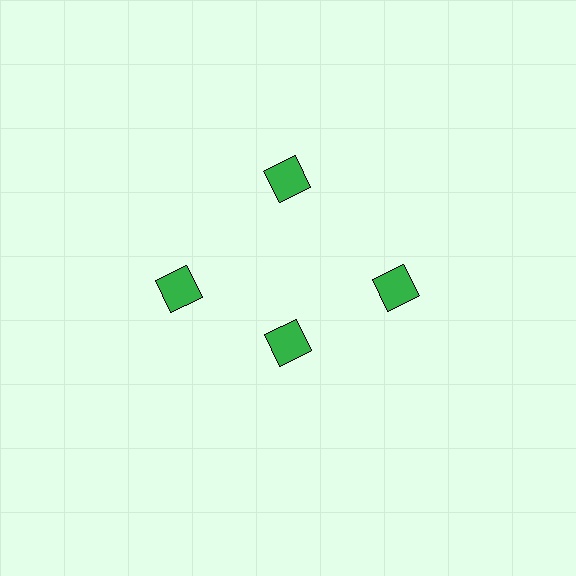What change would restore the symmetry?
The symmetry would be restored by moving it outward, back onto the ring so that all 4 squares sit at equal angles and equal distance from the center.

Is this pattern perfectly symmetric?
No. The 4 green squares are arranged in a ring, but one element near the 6 o'clock position is pulled inward toward the center, breaking the 4-fold rotational symmetry.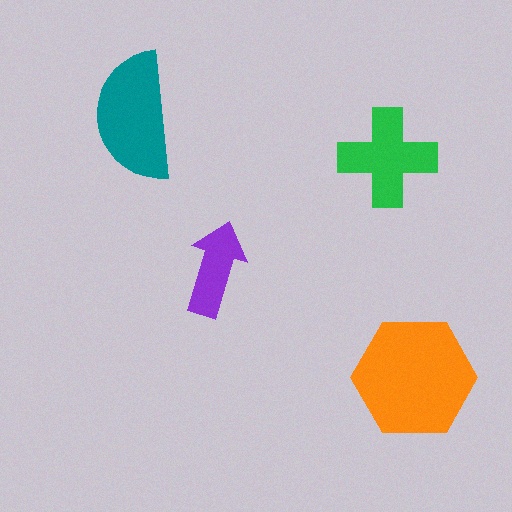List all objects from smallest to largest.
The purple arrow, the green cross, the teal semicircle, the orange hexagon.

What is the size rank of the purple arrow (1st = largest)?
4th.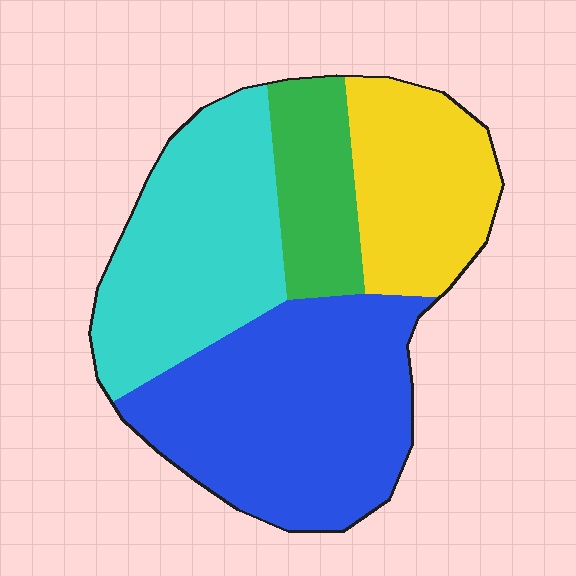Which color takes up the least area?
Green, at roughly 15%.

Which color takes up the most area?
Blue, at roughly 40%.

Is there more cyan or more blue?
Blue.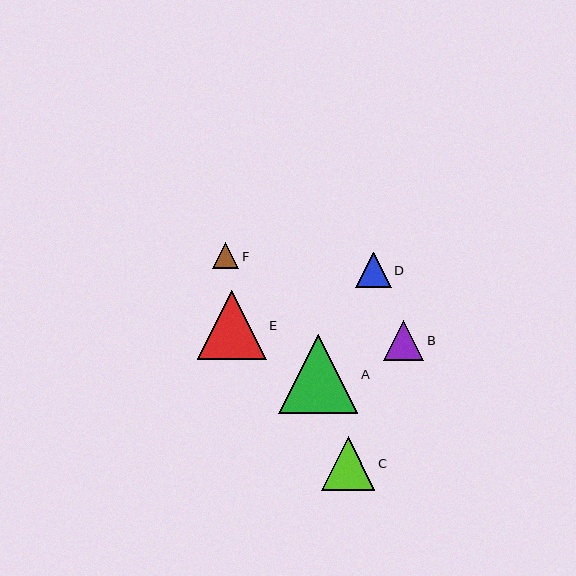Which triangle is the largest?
Triangle A is the largest with a size of approximately 79 pixels.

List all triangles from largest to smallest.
From largest to smallest: A, E, C, B, D, F.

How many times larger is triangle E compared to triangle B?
Triangle E is approximately 1.7 times the size of triangle B.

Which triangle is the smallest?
Triangle F is the smallest with a size of approximately 26 pixels.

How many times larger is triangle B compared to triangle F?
Triangle B is approximately 1.5 times the size of triangle F.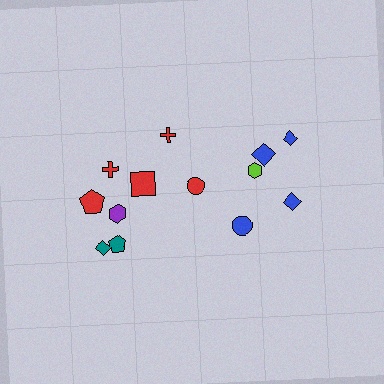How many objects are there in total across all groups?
There are 13 objects.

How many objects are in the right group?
There are 5 objects.